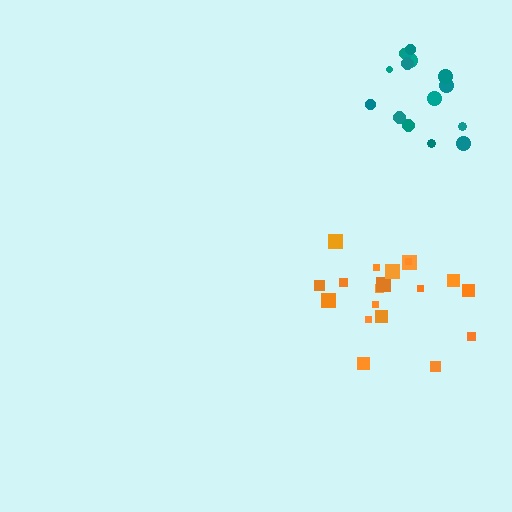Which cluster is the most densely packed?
Teal.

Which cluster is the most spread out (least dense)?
Orange.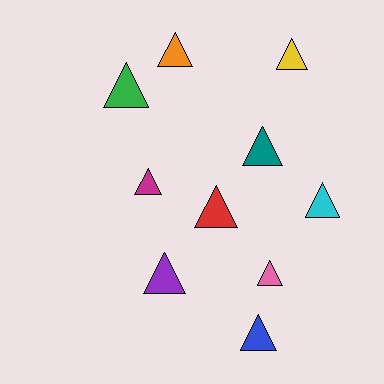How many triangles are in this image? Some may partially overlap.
There are 10 triangles.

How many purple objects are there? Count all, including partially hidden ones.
There is 1 purple object.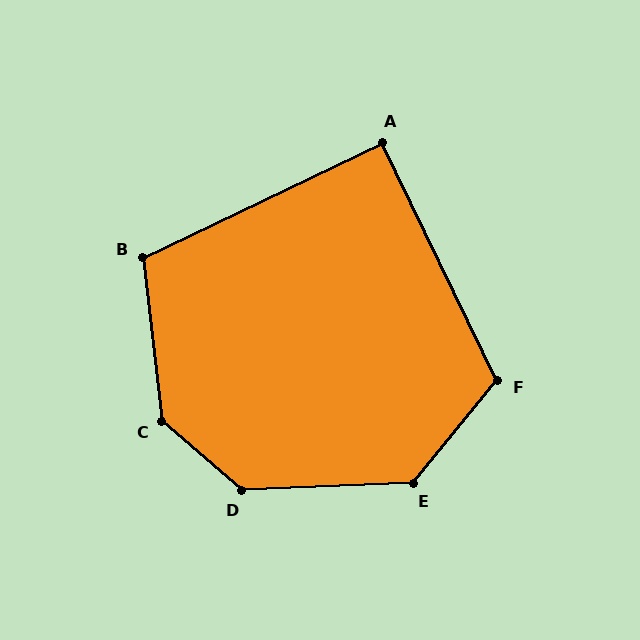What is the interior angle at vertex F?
Approximately 115 degrees (obtuse).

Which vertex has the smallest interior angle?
A, at approximately 90 degrees.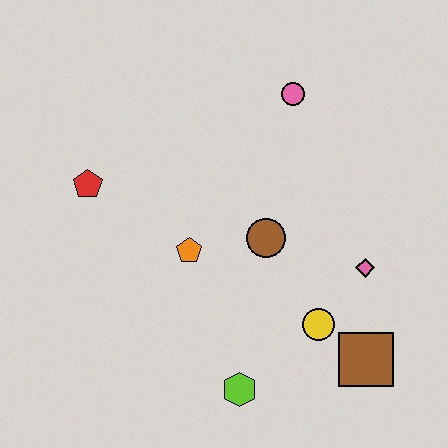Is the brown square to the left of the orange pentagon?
No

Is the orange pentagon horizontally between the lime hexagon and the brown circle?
No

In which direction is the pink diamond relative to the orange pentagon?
The pink diamond is to the right of the orange pentagon.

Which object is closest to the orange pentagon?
The brown circle is closest to the orange pentagon.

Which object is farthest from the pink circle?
The lime hexagon is farthest from the pink circle.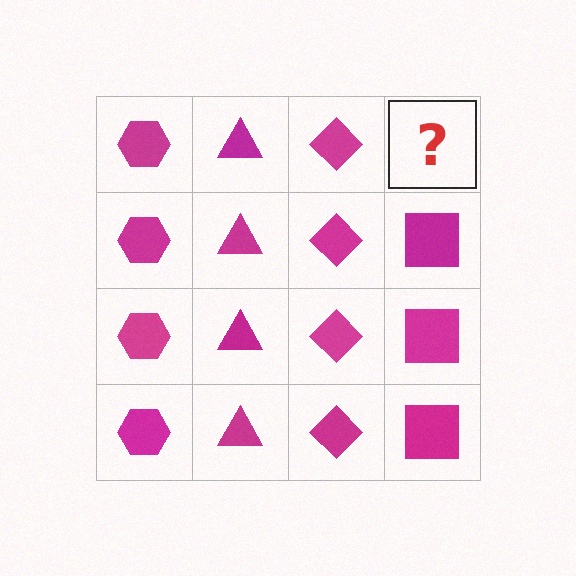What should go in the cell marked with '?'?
The missing cell should contain a magenta square.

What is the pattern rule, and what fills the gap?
The rule is that each column has a consistent shape. The gap should be filled with a magenta square.